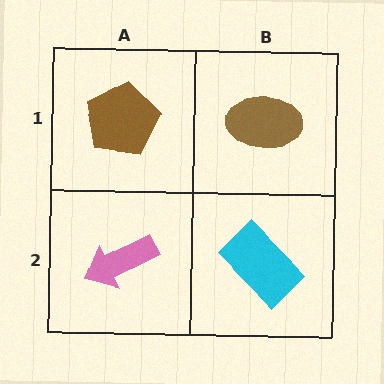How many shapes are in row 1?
2 shapes.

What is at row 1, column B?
A brown ellipse.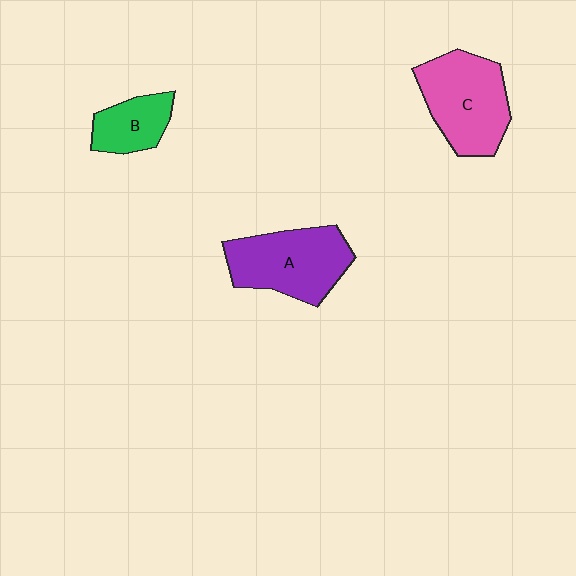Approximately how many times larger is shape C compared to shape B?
Approximately 1.9 times.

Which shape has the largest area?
Shape C (pink).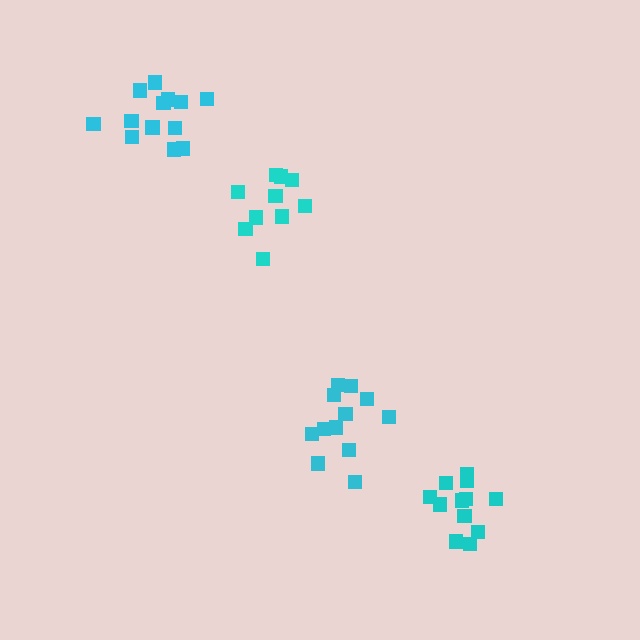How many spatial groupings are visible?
There are 4 spatial groupings.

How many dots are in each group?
Group 1: 12 dots, Group 2: 10 dots, Group 3: 12 dots, Group 4: 13 dots (47 total).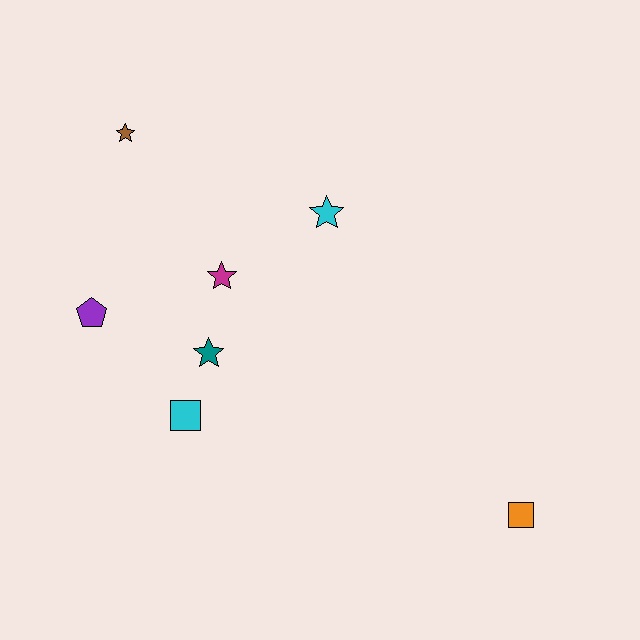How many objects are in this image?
There are 7 objects.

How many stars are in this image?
There are 4 stars.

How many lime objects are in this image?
There are no lime objects.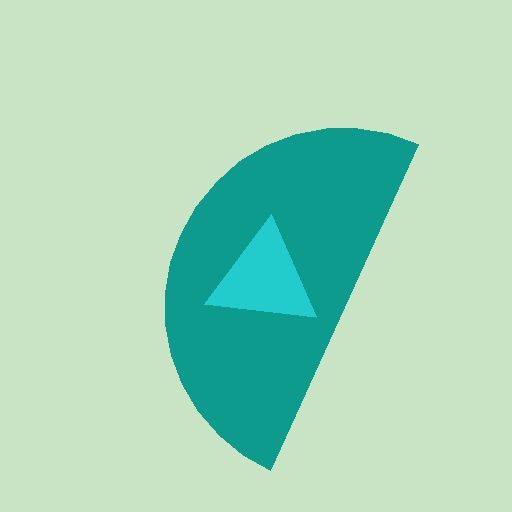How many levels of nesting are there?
2.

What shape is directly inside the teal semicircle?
The cyan triangle.